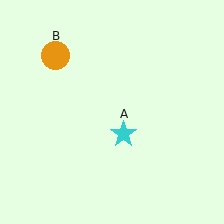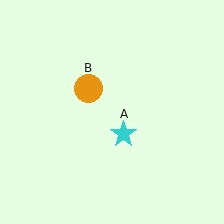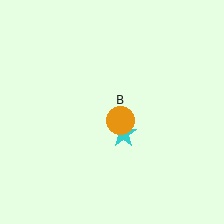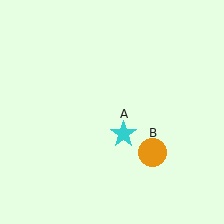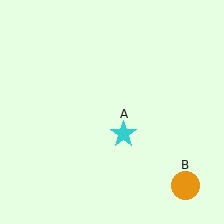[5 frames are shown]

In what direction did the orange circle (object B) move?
The orange circle (object B) moved down and to the right.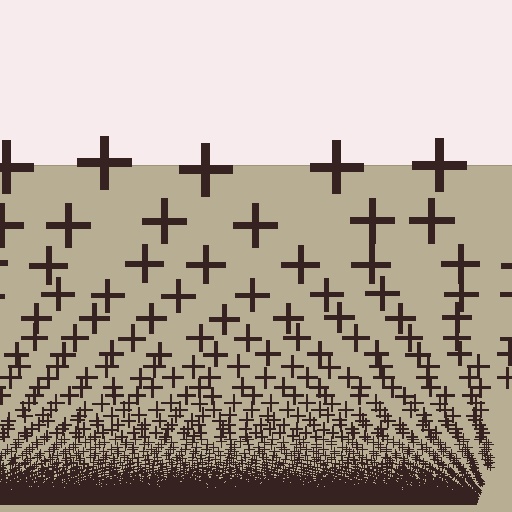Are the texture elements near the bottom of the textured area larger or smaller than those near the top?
Smaller. The gradient is inverted — elements near the bottom are smaller and denser.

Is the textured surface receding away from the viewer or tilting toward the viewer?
The surface appears to tilt toward the viewer. Texture elements get larger and sparser toward the top.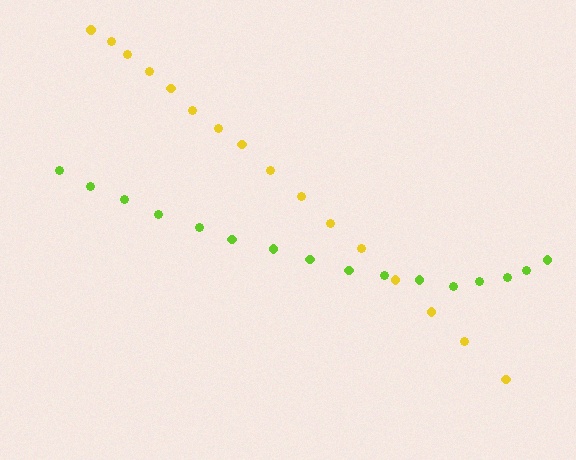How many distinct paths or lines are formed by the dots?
There are 2 distinct paths.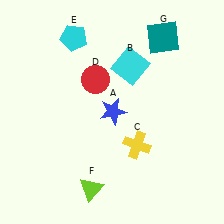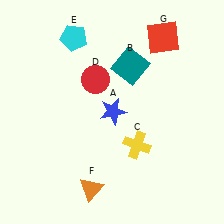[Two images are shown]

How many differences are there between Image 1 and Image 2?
There are 3 differences between the two images.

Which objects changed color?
B changed from cyan to teal. F changed from lime to orange. G changed from teal to red.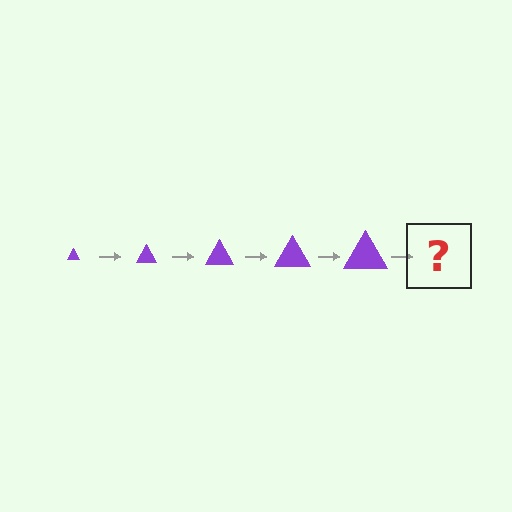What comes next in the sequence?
The next element should be a purple triangle, larger than the previous one.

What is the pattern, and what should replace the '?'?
The pattern is that the triangle gets progressively larger each step. The '?' should be a purple triangle, larger than the previous one.